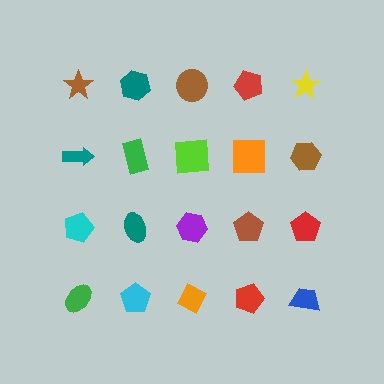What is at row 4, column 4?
A red pentagon.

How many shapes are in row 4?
5 shapes.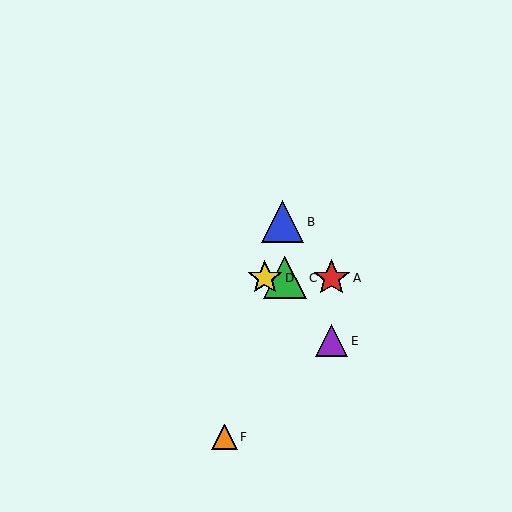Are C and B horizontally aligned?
No, C is at y≈278 and B is at y≈222.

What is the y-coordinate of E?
Object E is at y≈341.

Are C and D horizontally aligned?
Yes, both are at y≈278.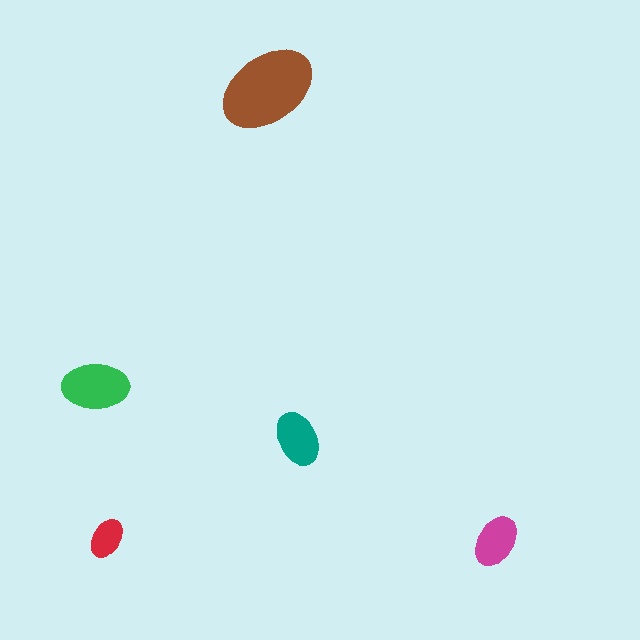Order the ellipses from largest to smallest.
the brown one, the green one, the teal one, the magenta one, the red one.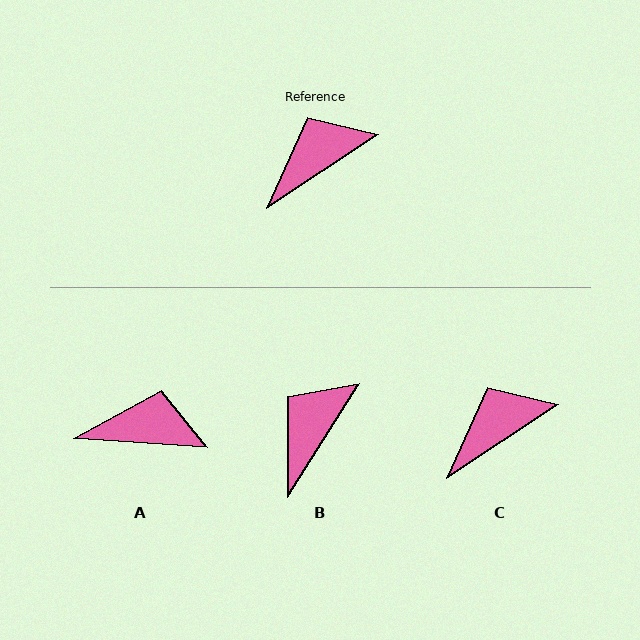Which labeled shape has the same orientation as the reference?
C.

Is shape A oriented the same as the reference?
No, it is off by about 37 degrees.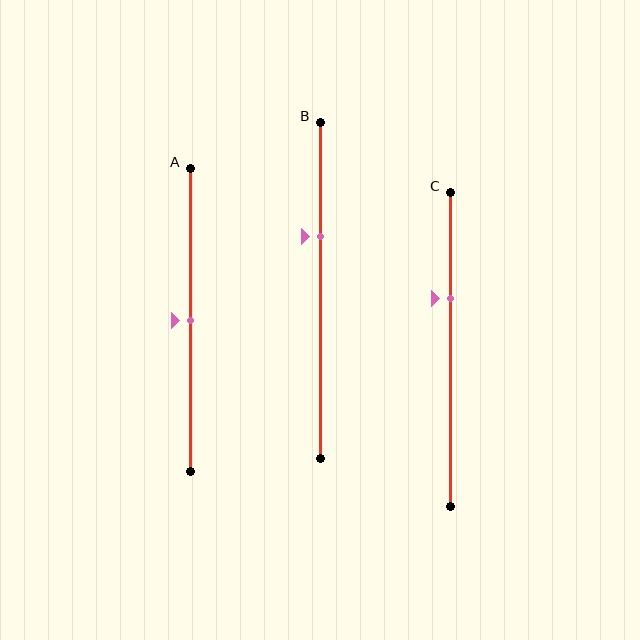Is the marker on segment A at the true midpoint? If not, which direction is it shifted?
Yes, the marker on segment A is at the true midpoint.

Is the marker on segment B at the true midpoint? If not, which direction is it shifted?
No, the marker on segment B is shifted upward by about 16% of the segment length.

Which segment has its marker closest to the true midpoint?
Segment A has its marker closest to the true midpoint.